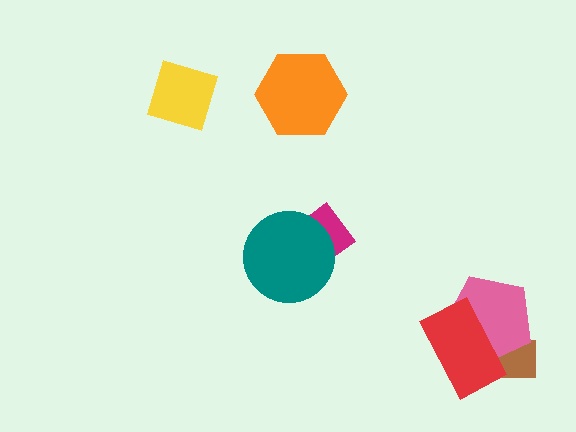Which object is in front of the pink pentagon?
The red rectangle is in front of the pink pentagon.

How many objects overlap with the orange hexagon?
0 objects overlap with the orange hexagon.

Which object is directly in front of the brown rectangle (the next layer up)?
The pink pentagon is directly in front of the brown rectangle.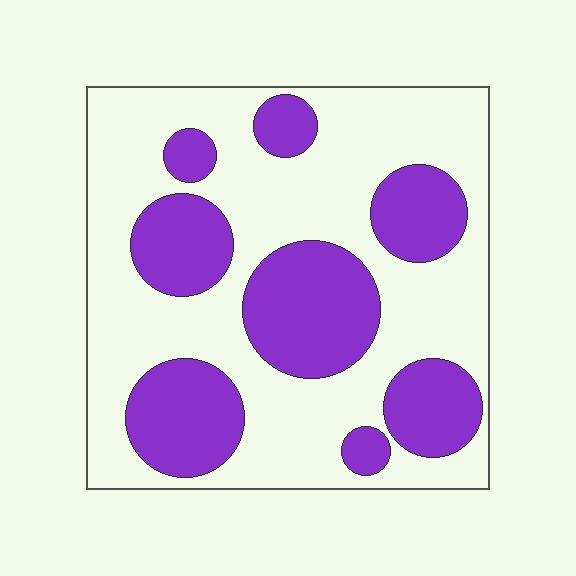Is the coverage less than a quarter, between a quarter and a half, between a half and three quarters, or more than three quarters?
Between a quarter and a half.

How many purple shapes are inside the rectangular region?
8.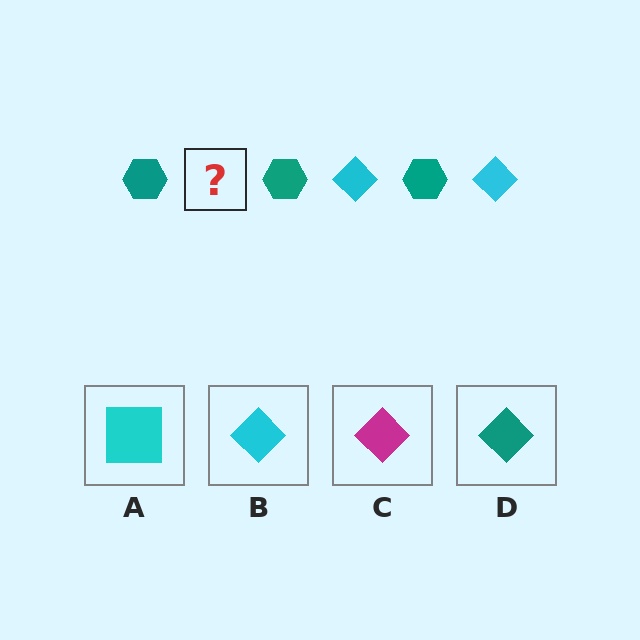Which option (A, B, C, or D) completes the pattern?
B.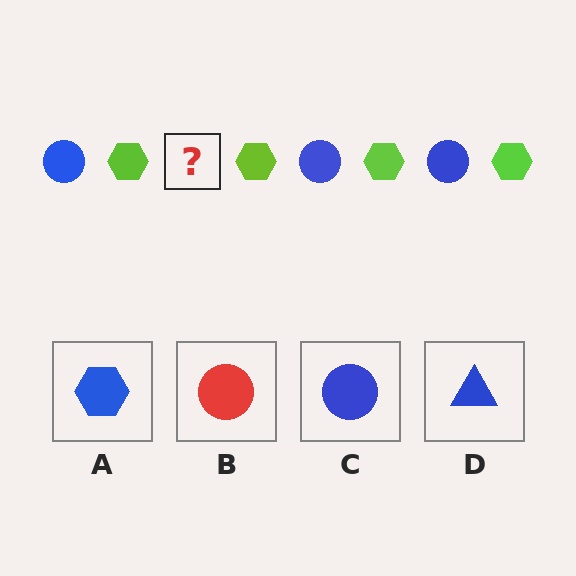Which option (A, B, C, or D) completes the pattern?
C.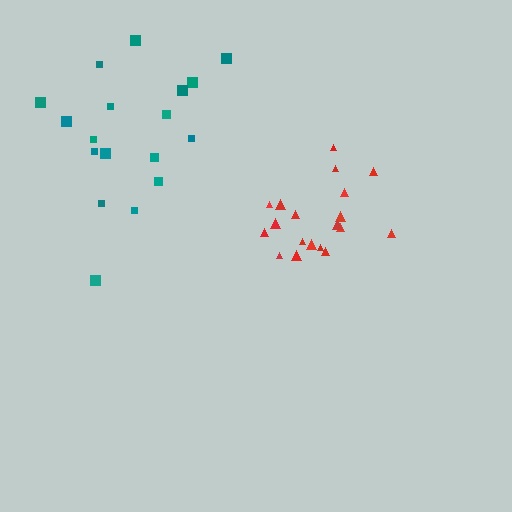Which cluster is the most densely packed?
Red.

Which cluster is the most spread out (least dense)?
Teal.